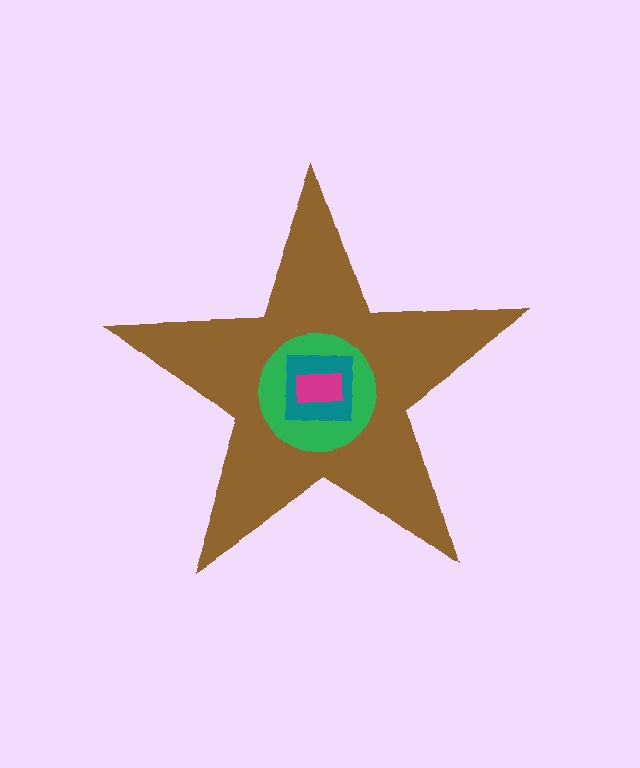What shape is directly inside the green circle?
The teal square.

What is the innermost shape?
The magenta rectangle.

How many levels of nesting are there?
4.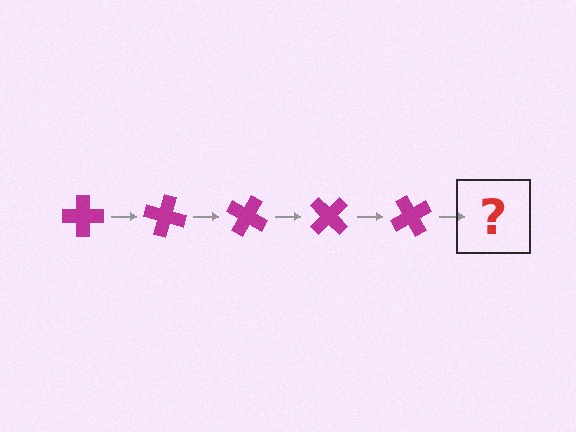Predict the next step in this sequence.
The next step is a magenta cross rotated 75 degrees.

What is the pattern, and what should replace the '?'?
The pattern is that the cross rotates 15 degrees each step. The '?' should be a magenta cross rotated 75 degrees.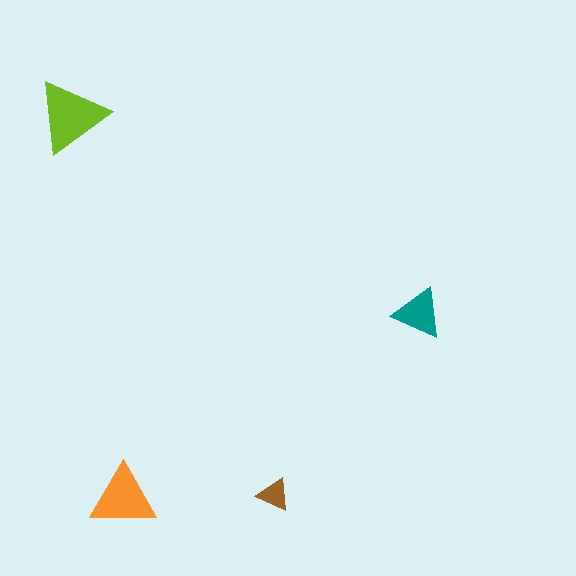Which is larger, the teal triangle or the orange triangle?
The orange one.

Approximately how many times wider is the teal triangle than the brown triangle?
About 1.5 times wider.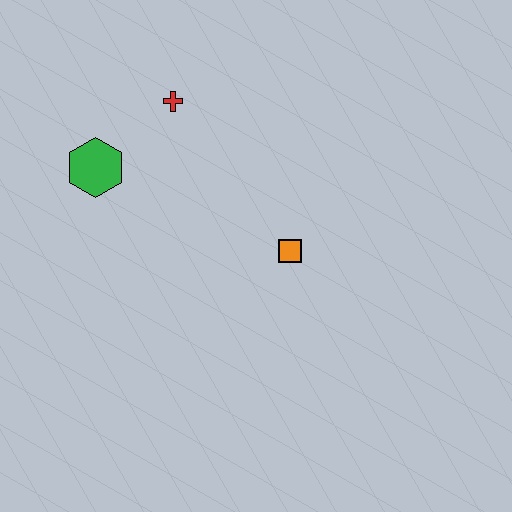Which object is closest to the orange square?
The red cross is closest to the orange square.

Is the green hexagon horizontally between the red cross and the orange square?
No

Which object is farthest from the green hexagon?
The orange square is farthest from the green hexagon.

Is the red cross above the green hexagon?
Yes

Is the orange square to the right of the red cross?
Yes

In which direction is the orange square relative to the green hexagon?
The orange square is to the right of the green hexagon.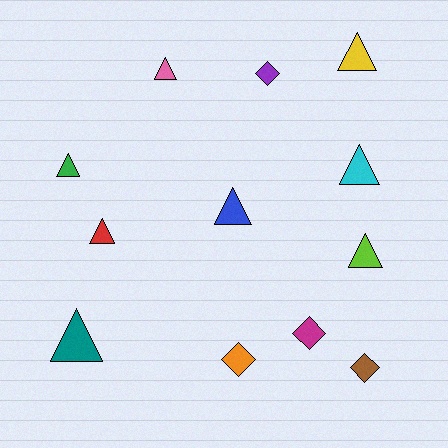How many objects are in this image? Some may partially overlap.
There are 12 objects.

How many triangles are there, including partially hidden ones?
There are 8 triangles.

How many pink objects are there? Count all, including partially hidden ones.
There is 1 pink object.